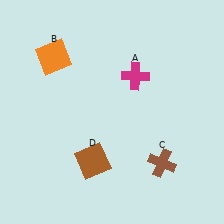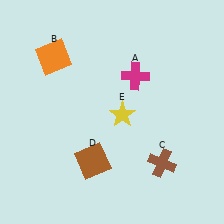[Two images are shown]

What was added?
A yellow star (E) was added in Image 2.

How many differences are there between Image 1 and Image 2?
There is 1 difference between the two images.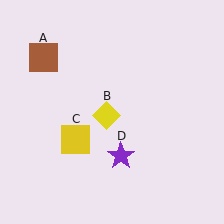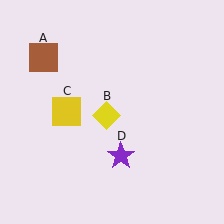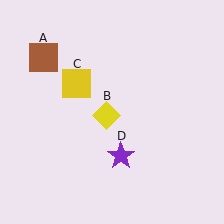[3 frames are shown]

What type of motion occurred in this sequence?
The yellow square (object C) rotated clockwise around the center of the scene.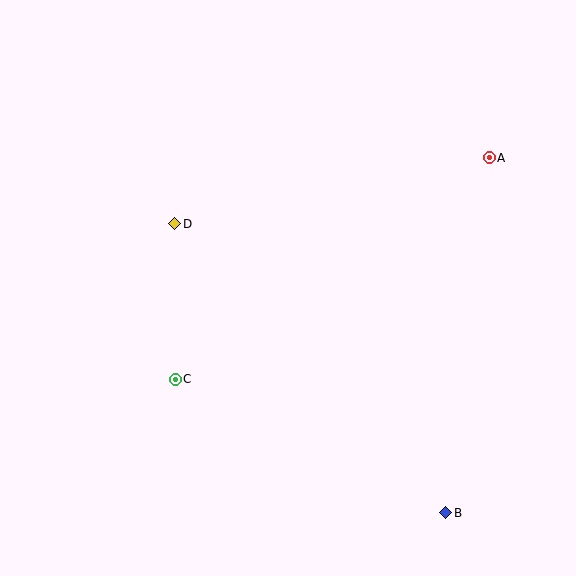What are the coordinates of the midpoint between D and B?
The midpoint between D and B is at (310, 368).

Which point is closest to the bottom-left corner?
Point C is closest to the bottom-left corner.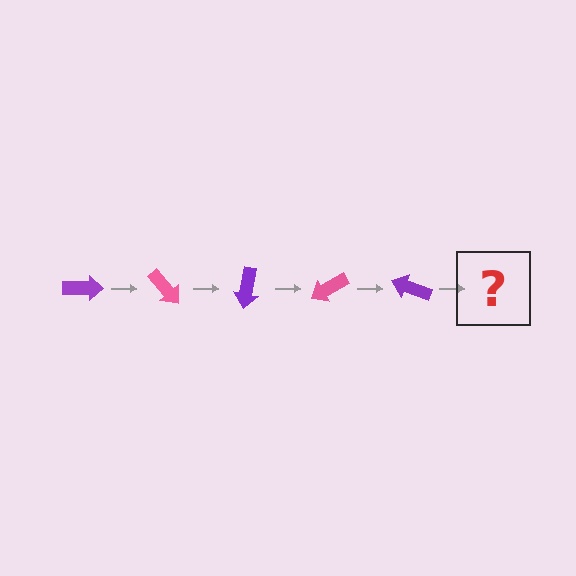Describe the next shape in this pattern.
It should be a pink arrow, rotated 250 degrees from the start.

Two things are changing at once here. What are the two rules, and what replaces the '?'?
The two rules are that it rotates 50 degrees each step and the color cycles through purple and pink. The '?' should be a pink arrow, rotated 250 degrees from the start.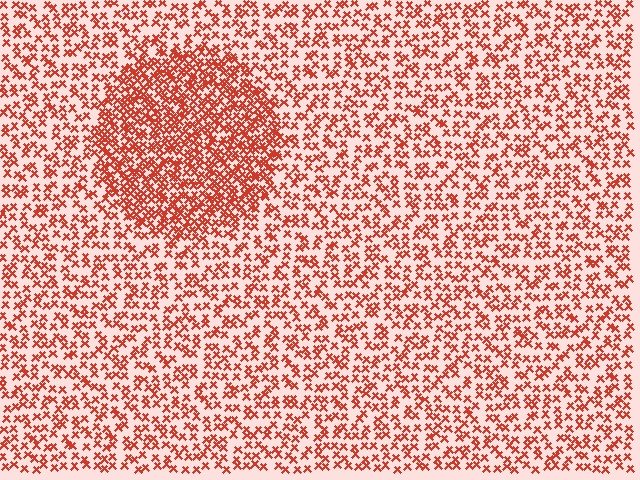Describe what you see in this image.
The image contains small red elements arranged at two different densities. A circle-shaped region is visible where the elements are more densely packed than the surrounding area.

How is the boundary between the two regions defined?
The boundary is defined by a change in element density (approximately 2.0x ratio). All elements are the same color, size, and shape.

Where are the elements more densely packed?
The elements are more densely packed inside the circle boundary.